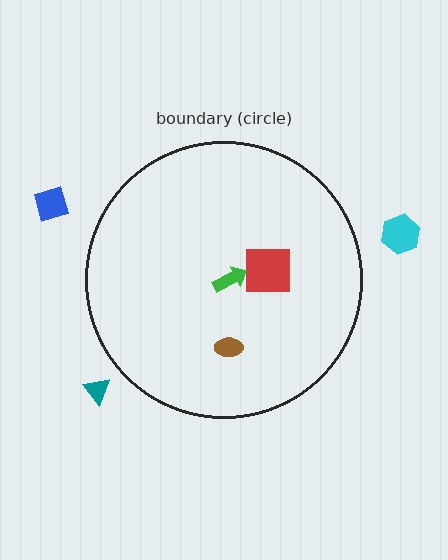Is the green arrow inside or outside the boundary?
Inside.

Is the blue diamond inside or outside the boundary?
Outside.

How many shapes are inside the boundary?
3 inside, 3 outside.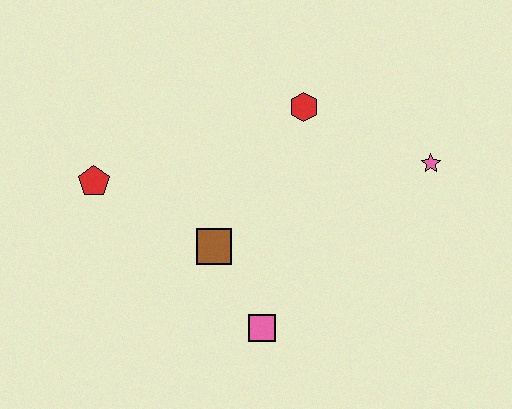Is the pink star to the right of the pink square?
Yes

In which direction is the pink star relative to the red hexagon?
The pink star is to the right of the red hexagon.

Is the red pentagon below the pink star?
Yes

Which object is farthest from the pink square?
The pink star is farthest from the pink square.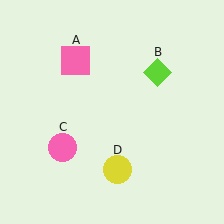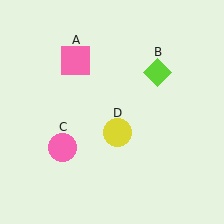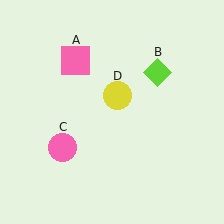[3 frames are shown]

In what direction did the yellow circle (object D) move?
The yellow circle (object D) moved up.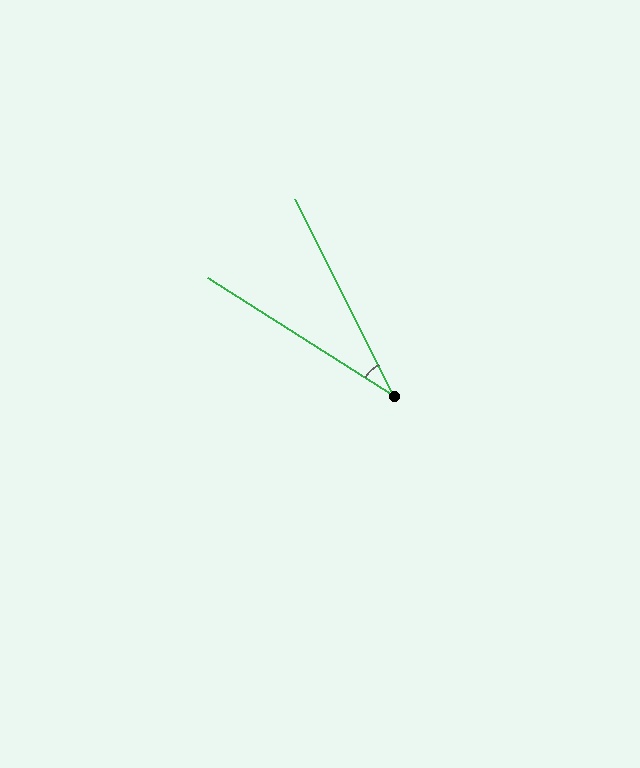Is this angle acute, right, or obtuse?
It is acute.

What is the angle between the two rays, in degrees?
Approximately 31 degrees.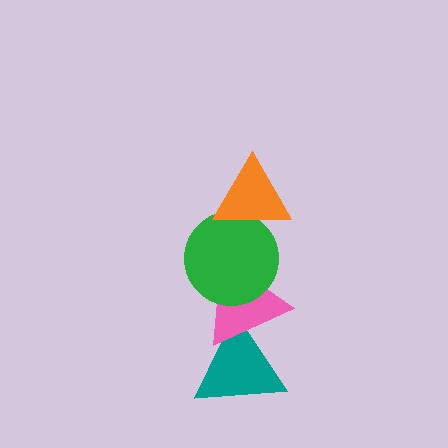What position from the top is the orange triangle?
The orange triangle is 1st from the top.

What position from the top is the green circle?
The green circle is 2nd from the top.